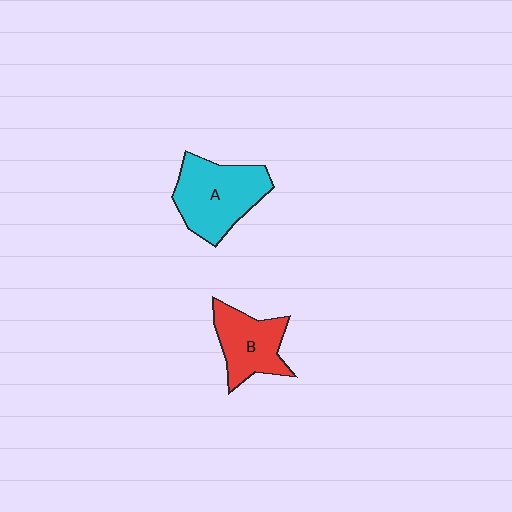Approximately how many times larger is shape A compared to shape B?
Approximately 1.4 times.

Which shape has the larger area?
Shape A (cyan).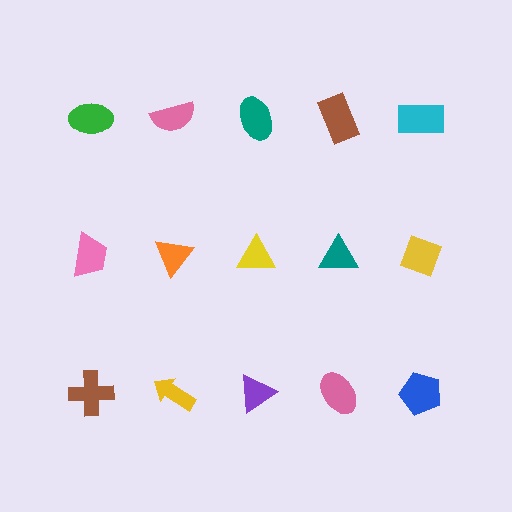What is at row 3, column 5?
A blue pentagon.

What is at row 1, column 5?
A cyan rectangle.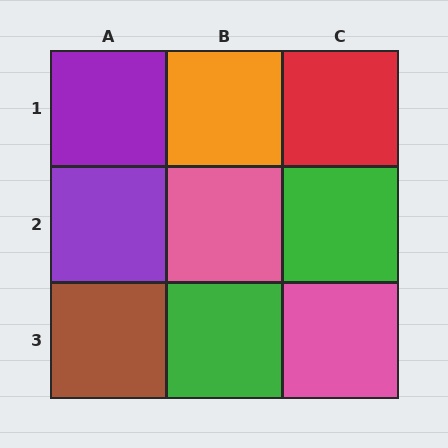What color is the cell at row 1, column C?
Red.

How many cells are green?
2 cells are green.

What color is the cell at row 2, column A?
Purple.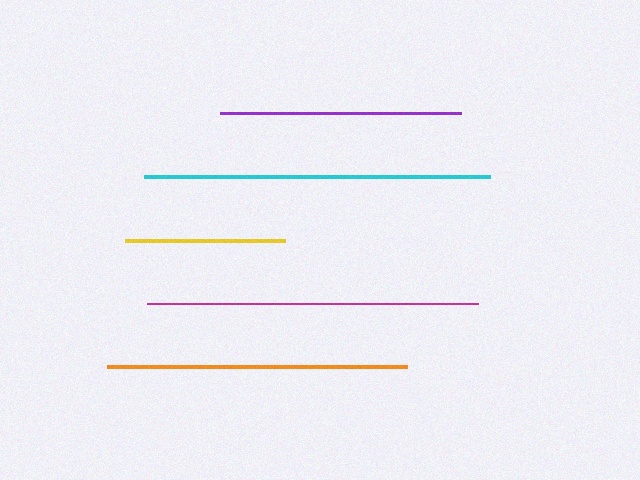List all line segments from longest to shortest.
From longest to shortest: cyan, magenta, orange, purple, yellow.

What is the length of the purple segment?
The purple segment is approximately 241 pixels long.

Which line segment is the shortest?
The yellow line is the shortest at approximately 160 pixels.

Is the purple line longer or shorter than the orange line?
The orange line is longer than the purple line.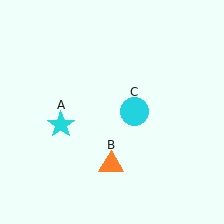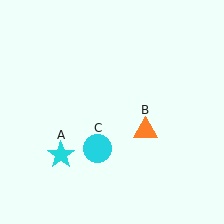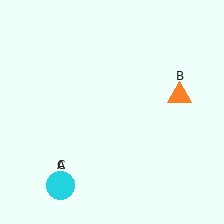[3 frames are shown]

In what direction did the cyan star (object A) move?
The cyan star (object A) moved down.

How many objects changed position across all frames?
3 objects changed position: cyan star (object A), orange triangle (object B), cyan circle (object C).